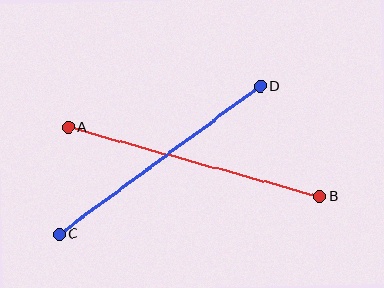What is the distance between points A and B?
The distance is approximately 262 pixels.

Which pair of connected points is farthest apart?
Points A and B are farthest apart.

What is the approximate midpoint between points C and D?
The midpoint is at approximately (159, 160) pixels.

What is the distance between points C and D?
The distance is approximately 249 pixels.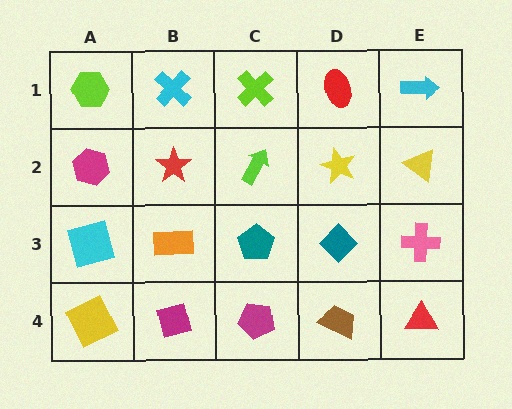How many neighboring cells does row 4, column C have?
3.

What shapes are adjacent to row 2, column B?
A cyan cross (row 1, column B), an orange rectangle (row 3, column B), a magenta hexagon (row 2, column A), a lime arrow (row 2, column C).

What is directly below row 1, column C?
A lime arrow.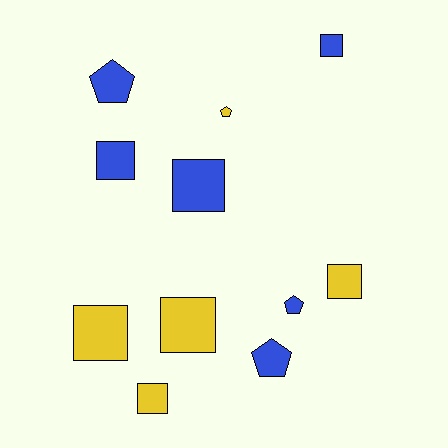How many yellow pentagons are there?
There is 1 yellow pentagon.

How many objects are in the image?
There are 11 objects.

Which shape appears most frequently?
Square, with 7 objects.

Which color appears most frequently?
Blue, with 6 objects.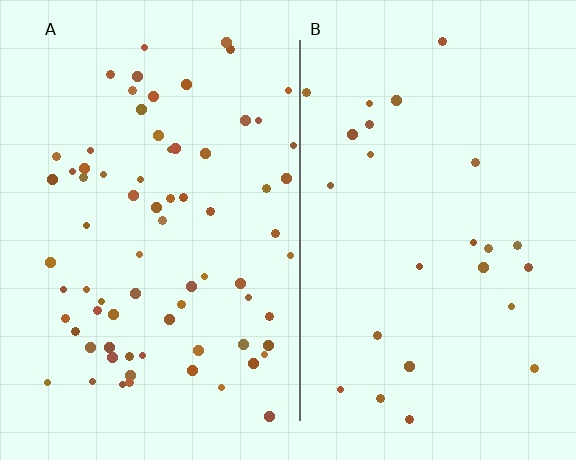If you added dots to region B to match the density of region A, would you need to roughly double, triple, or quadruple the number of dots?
Approximately triple.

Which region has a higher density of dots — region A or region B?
A (the left).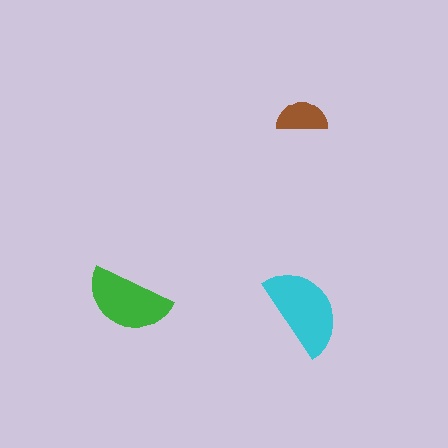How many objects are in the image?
There are 3 objects in the image.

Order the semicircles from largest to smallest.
the cyan one, the green one, the brown one.